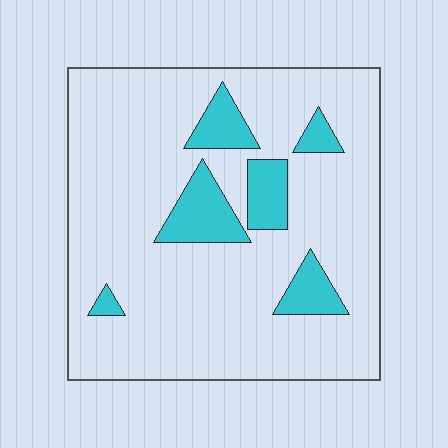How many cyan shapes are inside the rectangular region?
6.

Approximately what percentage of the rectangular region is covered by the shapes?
Approximately 15%.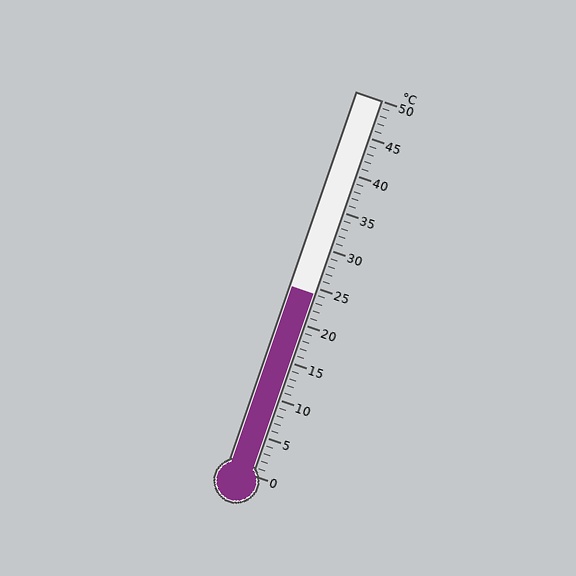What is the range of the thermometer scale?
The thermometer scale ranges from 0°C to 50°C.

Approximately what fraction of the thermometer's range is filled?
The thermometer is filled to approximately 50% of its range.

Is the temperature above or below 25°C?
The temperature is below 25°C.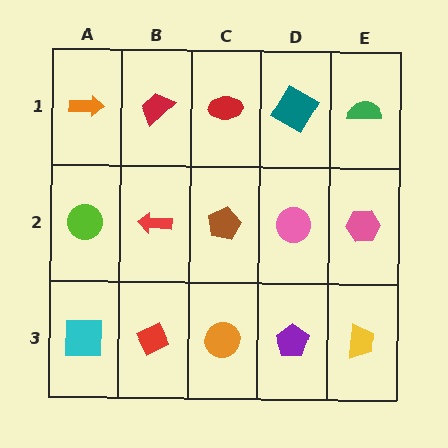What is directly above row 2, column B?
A red trapezoid.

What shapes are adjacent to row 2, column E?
A green semicircle (row 1, column E), a yellow trapezoid (row 3, column E), a pink circle (row 2, column D).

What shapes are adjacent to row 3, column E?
A pink hexagon (row 2, column E), a purple pentagon (row 3, column D).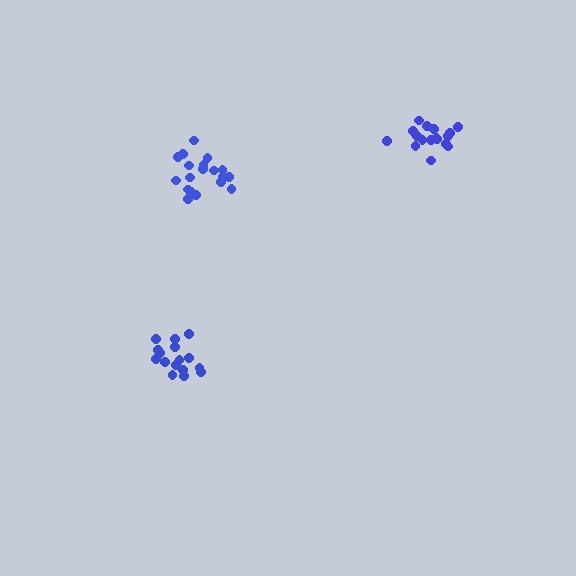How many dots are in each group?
Group 1: 16 dots, Group 2: 17 dots, Group 3: 19 dots (52 total).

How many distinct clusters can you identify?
There are 3 distinct clusters.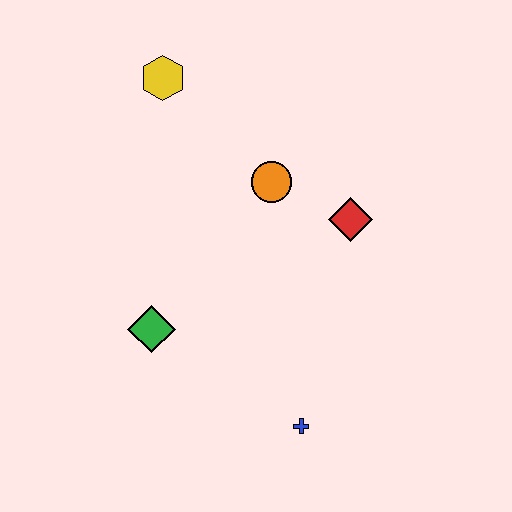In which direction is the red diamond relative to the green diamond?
The red diamond is to the right of the green diamond.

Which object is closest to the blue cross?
The green diamond is closest to the blue cross.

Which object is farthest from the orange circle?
The blue cross is farthest from the orange circle.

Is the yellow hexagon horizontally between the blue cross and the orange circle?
No